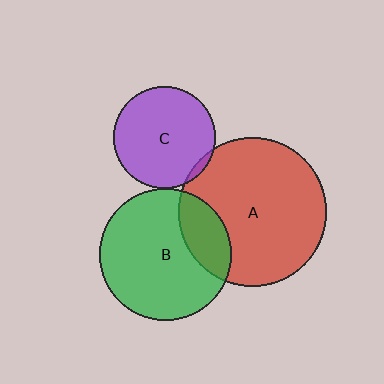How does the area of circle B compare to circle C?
Approximately 1.7 times.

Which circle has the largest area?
Circle A (red).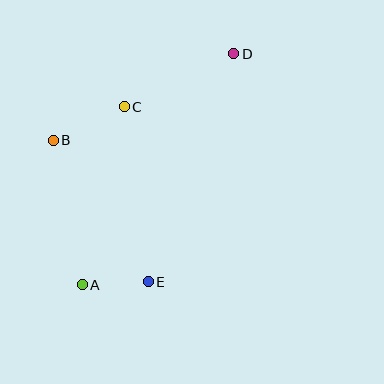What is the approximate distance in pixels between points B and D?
The distance between B and D is approximately 200 pixels.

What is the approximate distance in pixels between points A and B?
The distance between A and B is approximately 147 pixels.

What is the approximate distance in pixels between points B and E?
The distance between B and E is approximately 171 pixels.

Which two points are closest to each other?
Points A and E are closest to each other.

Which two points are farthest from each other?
Points A and D are farthest from each other.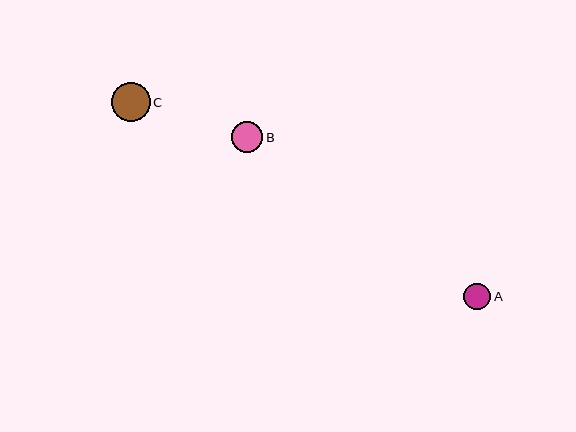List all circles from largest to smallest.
From largest to smallest: C, B, A.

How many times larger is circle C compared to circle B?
Circle C is approximately 1.2 times the size of circle B.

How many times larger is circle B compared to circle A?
Circle B is approximately 1.2 times the size of circle A.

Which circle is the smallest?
Circle A is the smallest with a size of approximately 27 pixels.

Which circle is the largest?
Circle C is the largest with a size of approximately 39 pixels.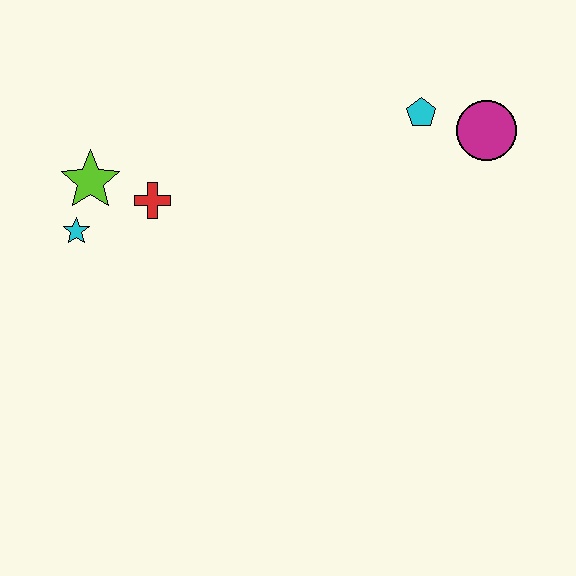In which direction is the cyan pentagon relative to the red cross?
The cyan pentagon is to the right of the red cross.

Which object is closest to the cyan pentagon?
The magenta circle is closest to the cyan pentagon.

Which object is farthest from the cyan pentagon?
The cyan star is farthest from the cyan pentagon.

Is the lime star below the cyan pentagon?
Yes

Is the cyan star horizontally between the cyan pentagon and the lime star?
No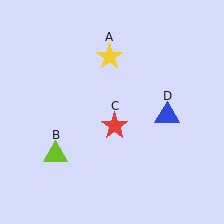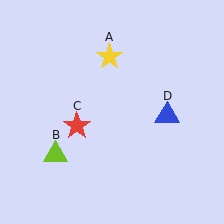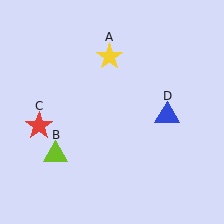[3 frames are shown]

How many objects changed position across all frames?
1 object changed position: red star (object C).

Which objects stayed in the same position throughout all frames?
Yellow star (object A) and lime triangle (object B) and blue triangle (object D) remained stationary.